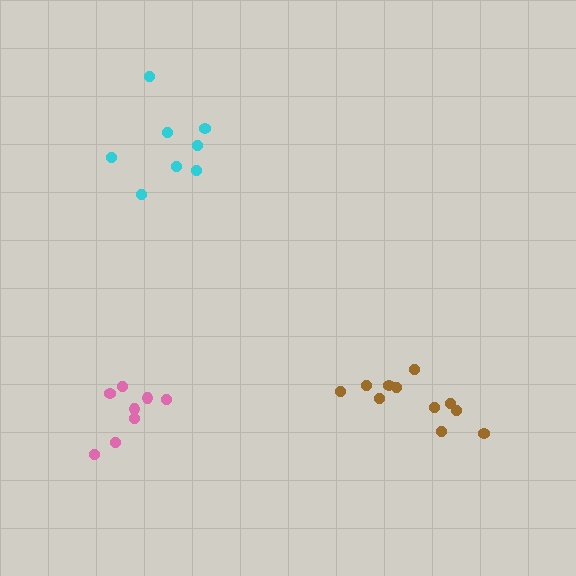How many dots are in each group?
Group 1: 11 dots, Group 2: 8 dots, Group 3: 8 dots (27 total).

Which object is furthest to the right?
The brown cluster is rightmost.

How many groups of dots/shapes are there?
There are 3 groups.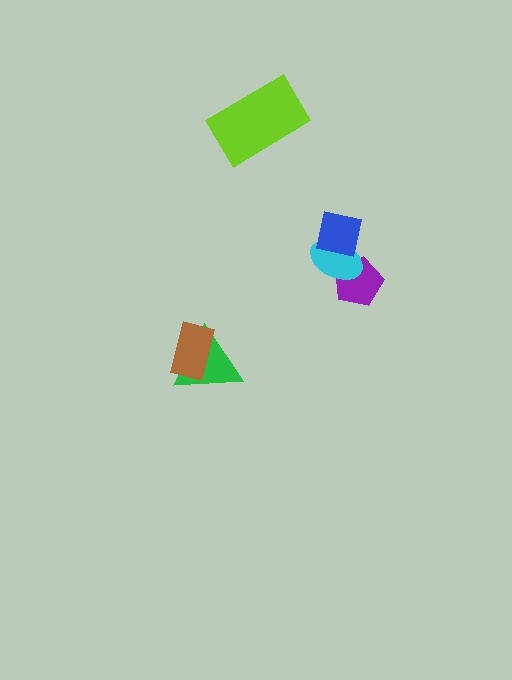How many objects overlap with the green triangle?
1 object overlaps with the green triangle.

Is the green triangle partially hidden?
Yes, it is partially covered by another shape.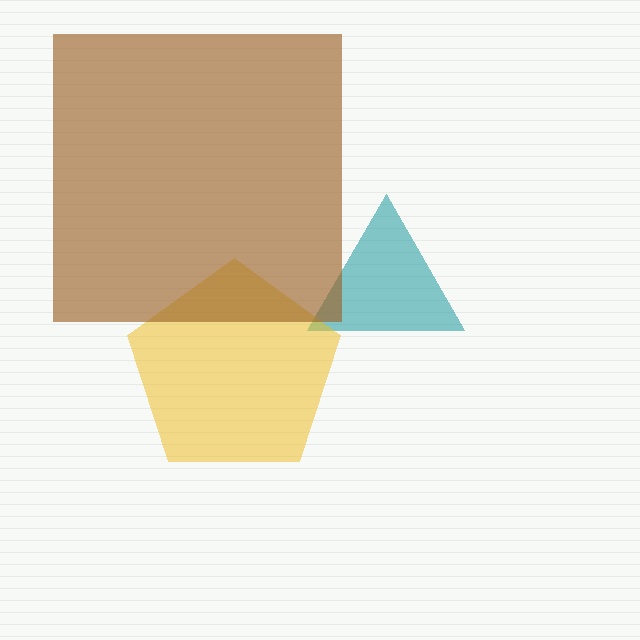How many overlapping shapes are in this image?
There are 3 overlapping shapes in the image.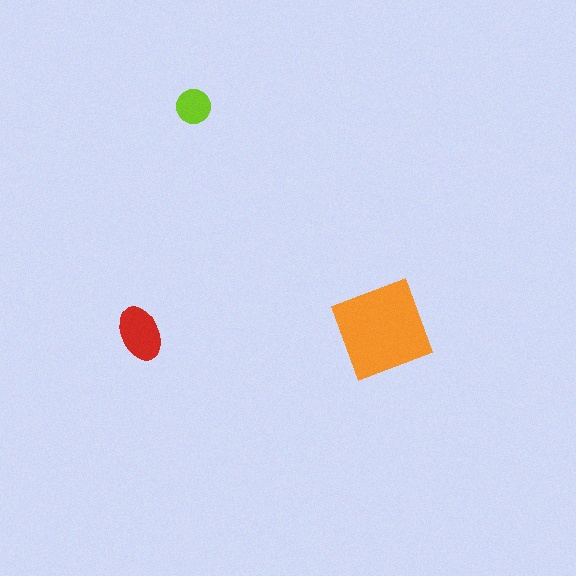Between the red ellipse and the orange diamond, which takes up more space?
The orange diamond.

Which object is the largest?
The orange diamond.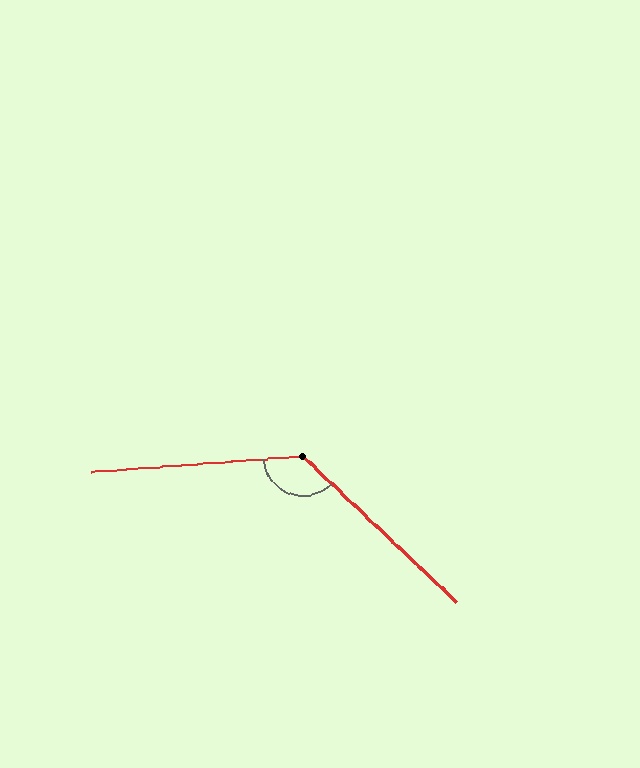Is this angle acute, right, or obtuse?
It is obtuse.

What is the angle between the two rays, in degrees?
Approximately 132 degrees.